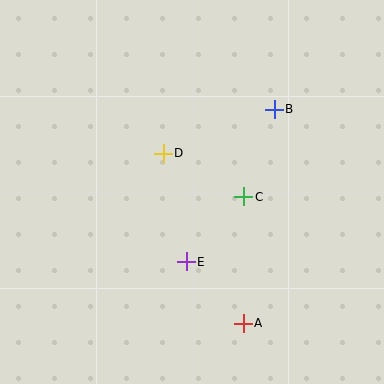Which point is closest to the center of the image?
Point D at (163, 153) is closest to the center.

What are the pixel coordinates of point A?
Point A is at (243, 323).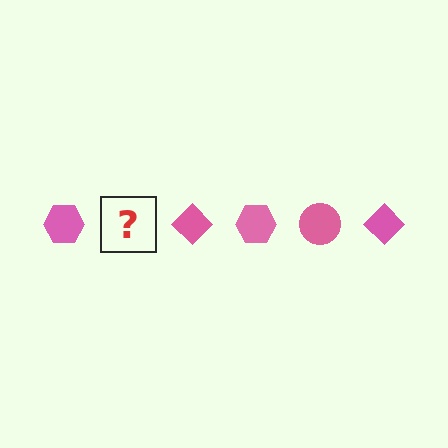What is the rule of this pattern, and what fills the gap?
The rule is that the pattern cycles through hexagon, circle, diamond shapes in pink. The gap should be filled with a pink circle.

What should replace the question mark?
The question mark should be replaced with a pink circle.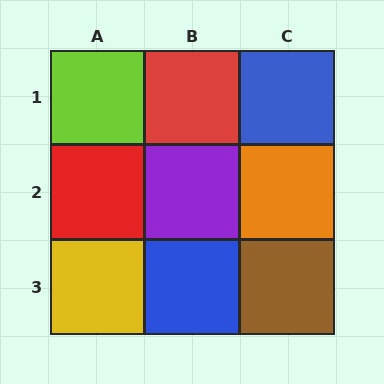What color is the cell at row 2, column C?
Orange.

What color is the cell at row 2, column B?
Purple.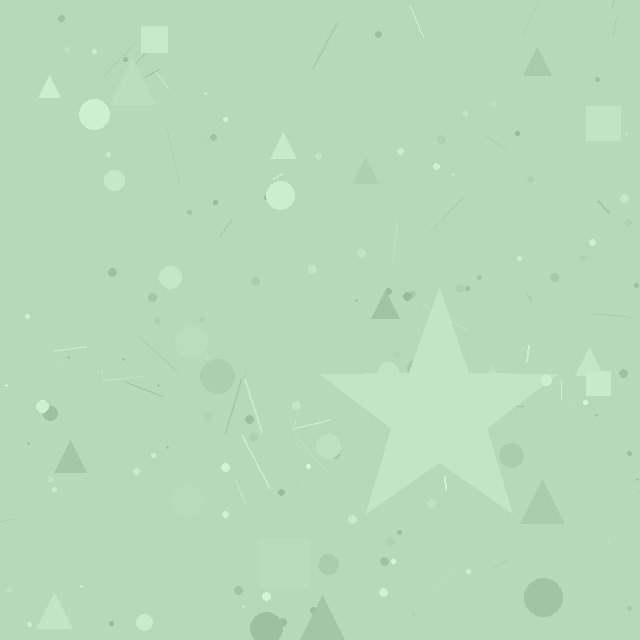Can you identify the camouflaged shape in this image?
The camouflaged shape is a star.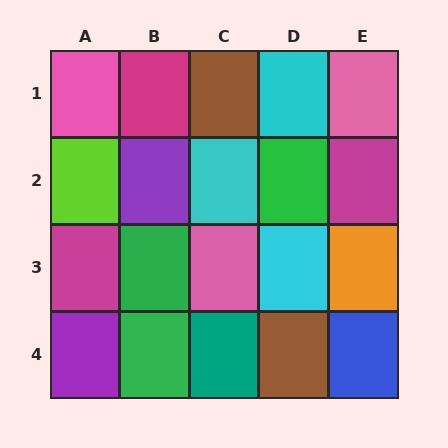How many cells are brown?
2 cells are brown.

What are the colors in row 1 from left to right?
Pink, magenta, brown, cyan, pink.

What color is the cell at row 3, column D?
Cyan.